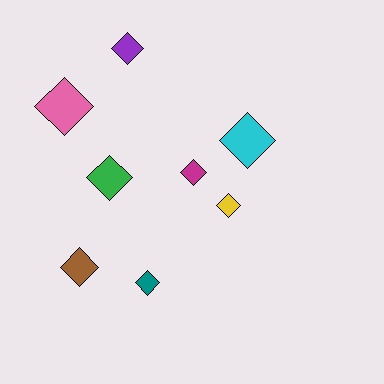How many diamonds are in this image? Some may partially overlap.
There are 8 diamonds.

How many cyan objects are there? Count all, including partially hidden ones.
There is 1 cyan object.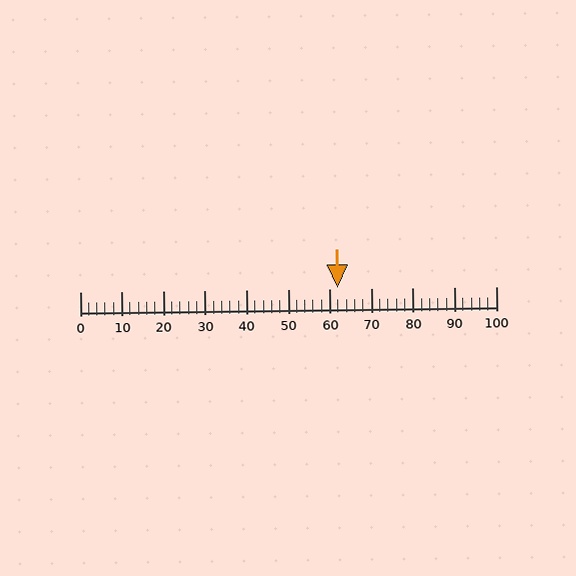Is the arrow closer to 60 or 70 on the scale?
The arrow is closer to 60.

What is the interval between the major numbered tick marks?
The major tick marks are spaced 10 units apart.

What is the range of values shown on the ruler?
The ruler shows values from 0 to 100.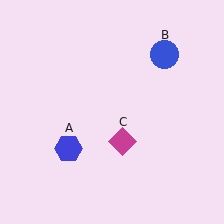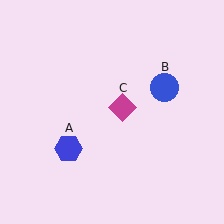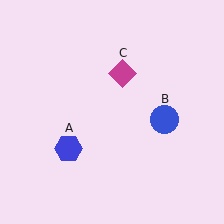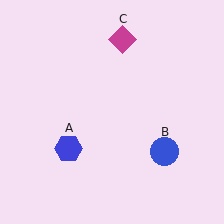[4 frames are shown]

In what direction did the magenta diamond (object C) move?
The magenta diamond (object C) moved up.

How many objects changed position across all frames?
2 objects changed position: blue circle (object B), magenta diamond (object C).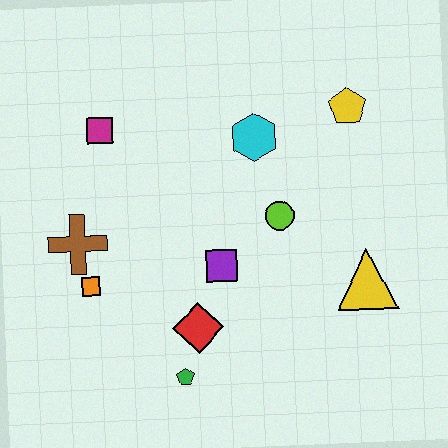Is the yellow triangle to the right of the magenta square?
Yes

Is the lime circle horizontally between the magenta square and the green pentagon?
No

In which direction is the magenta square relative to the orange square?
The magenta square is above the orange square.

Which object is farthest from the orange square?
The yellow pentagon is farthest from the orange square.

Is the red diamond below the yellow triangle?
Yes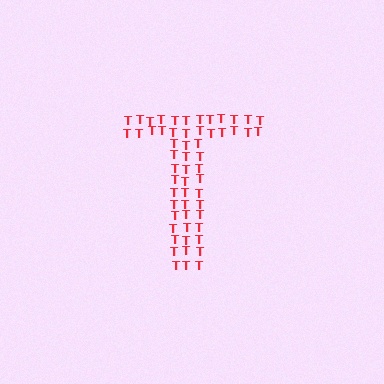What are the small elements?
The small elements are letter T's.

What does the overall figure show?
The overall figure shows the letter T.